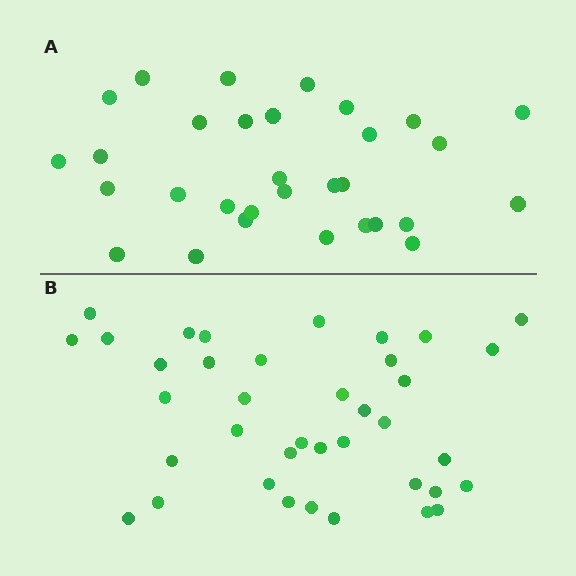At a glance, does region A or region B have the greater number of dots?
Region B (the bottom region) has more dots.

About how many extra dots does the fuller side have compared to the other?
Region B has roughly 8 or so more dots than region A.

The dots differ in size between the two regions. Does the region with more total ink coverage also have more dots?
No. Region A has more total ink coverage because its dots are larger, but region B actually contains more individual dots. Total area can be misleading — the number of items is what matters here.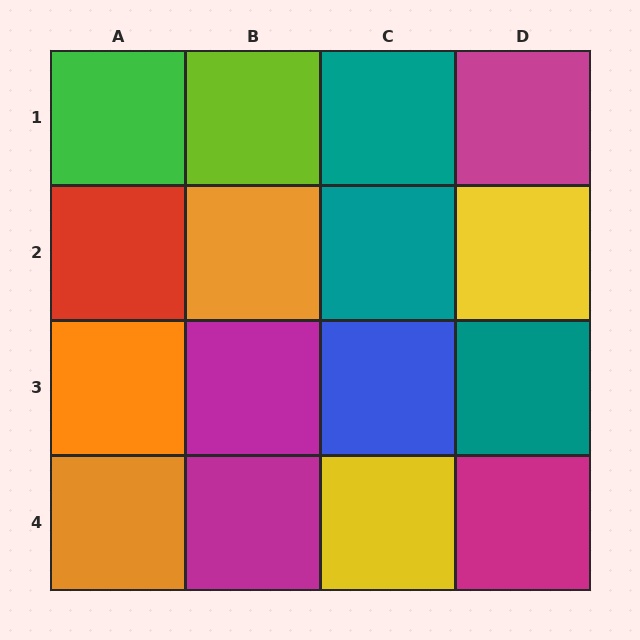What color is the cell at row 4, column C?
Yellow.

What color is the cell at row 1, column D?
Magenta.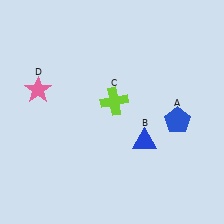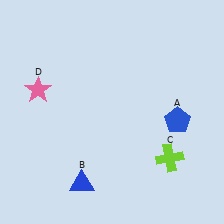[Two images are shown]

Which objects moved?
The objects that moved are: the blue triangle (B), the lime cross (C).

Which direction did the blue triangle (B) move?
The blue triangle (B) moved left.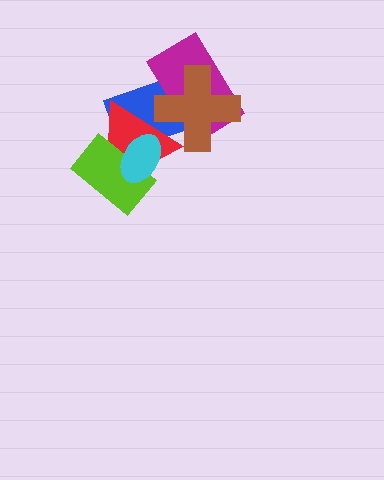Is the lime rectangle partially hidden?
Yes, it is partially covered by another shape.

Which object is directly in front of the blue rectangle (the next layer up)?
The red triangle is directly in front of the blue rectangle.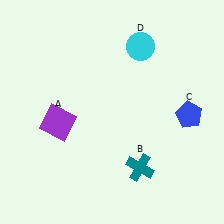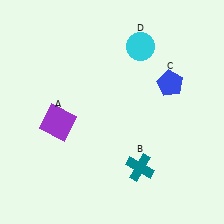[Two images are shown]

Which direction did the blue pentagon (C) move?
The blue pentagon (C) moved up.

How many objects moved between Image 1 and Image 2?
1 object moved between the two images.